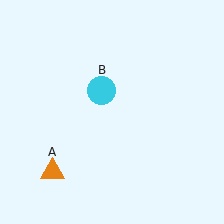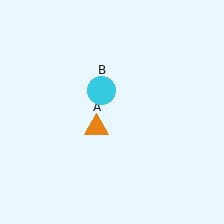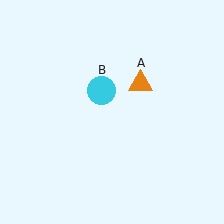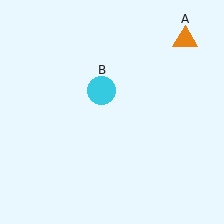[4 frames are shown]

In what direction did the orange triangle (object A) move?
The orange triangle (object A) moved up and to the right.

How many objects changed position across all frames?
1 object changed position: orange triangle (object A).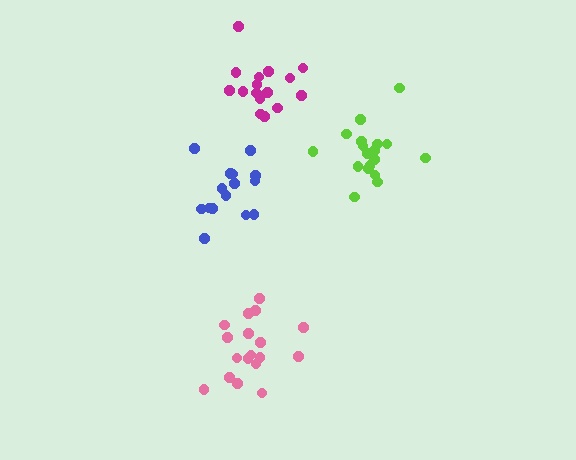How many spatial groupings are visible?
There are 4 spatial groupings.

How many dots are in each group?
Group 1: 18 dots, Group 2: 18 dots, Group 3: 15 dots, Group 4: 16 dots (67 total).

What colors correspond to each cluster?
The clusters are colored: lime, pink, blue, magenta.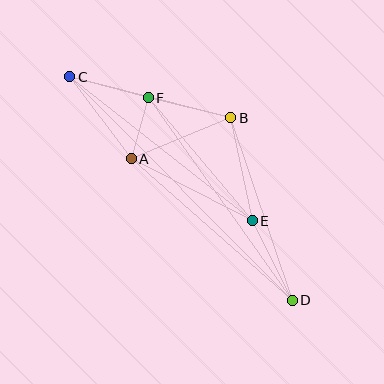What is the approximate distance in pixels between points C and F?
The distance between C and F is approximately 81 pixels.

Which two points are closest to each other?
Points A and F are closest to each other.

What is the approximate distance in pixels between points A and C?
The distance between A and C is approximately 102 pixels.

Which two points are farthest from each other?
Points C and D are farthest from each other.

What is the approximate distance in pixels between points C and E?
The distance between C and E is approximately 232 pixels.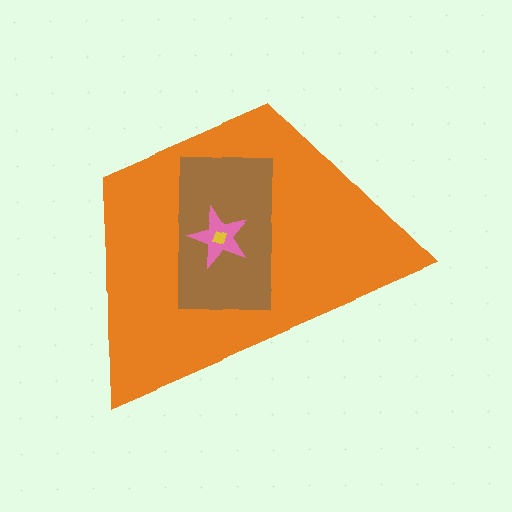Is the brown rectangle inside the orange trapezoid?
Yes.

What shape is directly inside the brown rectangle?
The pink star.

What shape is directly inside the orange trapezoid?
The brown rectangle.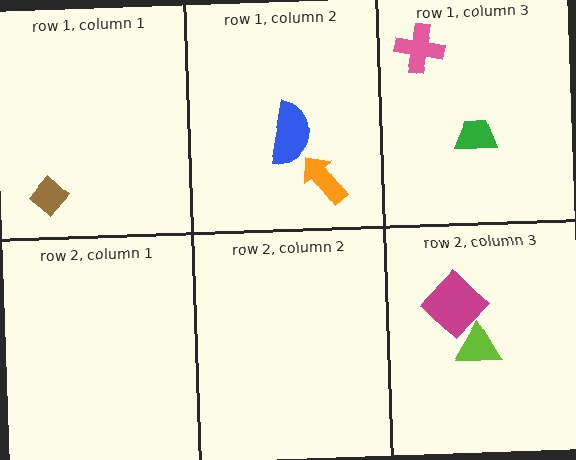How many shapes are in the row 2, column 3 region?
2.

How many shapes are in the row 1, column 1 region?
1.